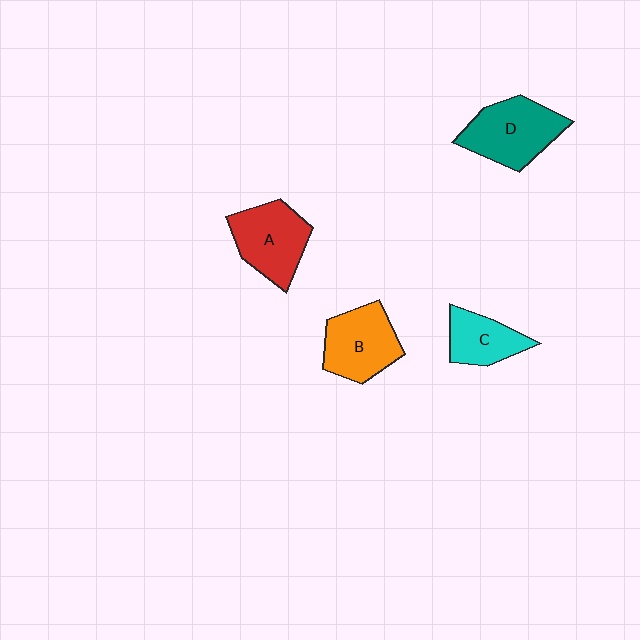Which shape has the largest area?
Shape D (teal).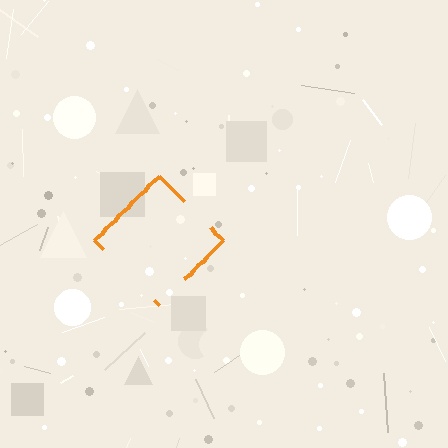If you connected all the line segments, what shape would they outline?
They would outline a diamond.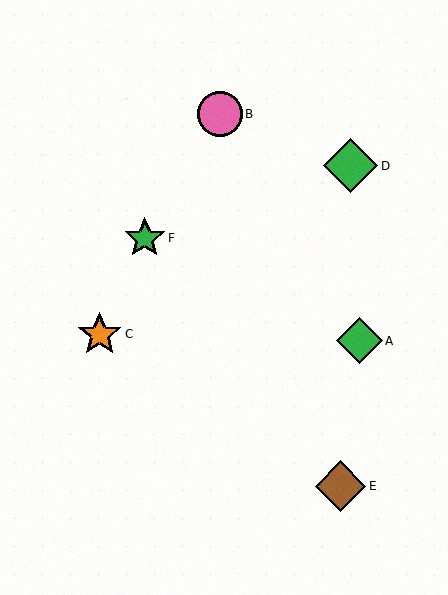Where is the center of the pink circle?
The center of the pink circle is at (220, 114).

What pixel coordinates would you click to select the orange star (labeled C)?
Click at (100, 334) to select the orange star C.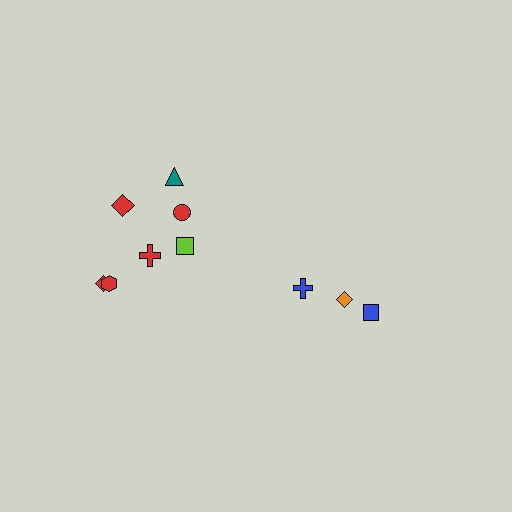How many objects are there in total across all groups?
There are 10 objects.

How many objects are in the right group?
There are 3 objects.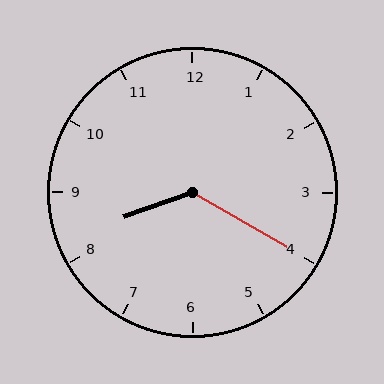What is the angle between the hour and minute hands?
Approximately 130 degrees.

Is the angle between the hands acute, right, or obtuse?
It is obtuse.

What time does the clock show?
8:20.